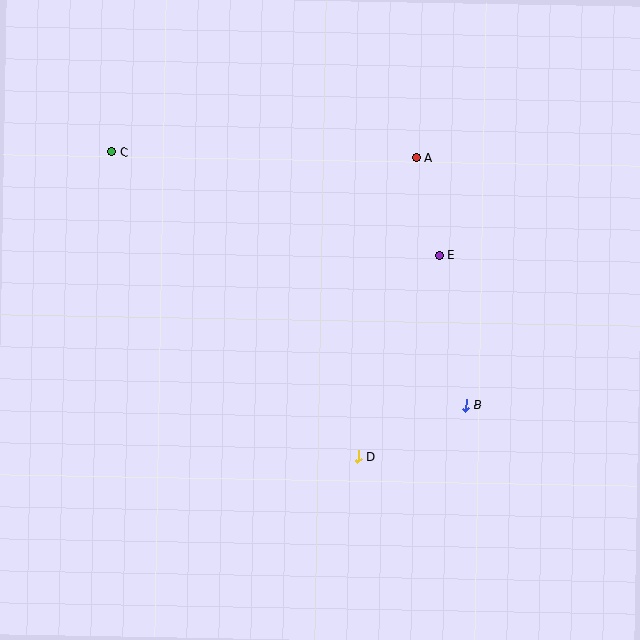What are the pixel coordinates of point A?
Point A is at (416, 157).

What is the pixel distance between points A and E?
The distance between A and E is 101 pixels.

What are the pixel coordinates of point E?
Point E is at (440, 255).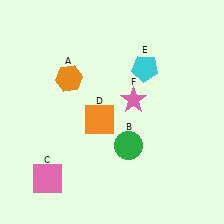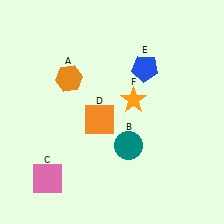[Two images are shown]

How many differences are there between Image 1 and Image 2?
There are 3 differences between the two images.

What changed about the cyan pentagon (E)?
In Image 1, E is cyan. In Image 2, it changed to blue.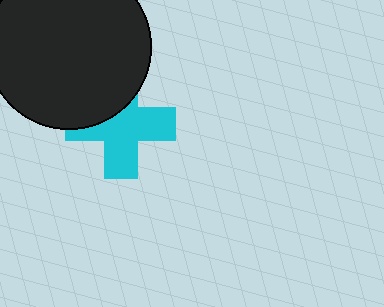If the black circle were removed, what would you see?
You would see the complete cyan cross.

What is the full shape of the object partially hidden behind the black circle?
The partially hidden object is a cyan cross.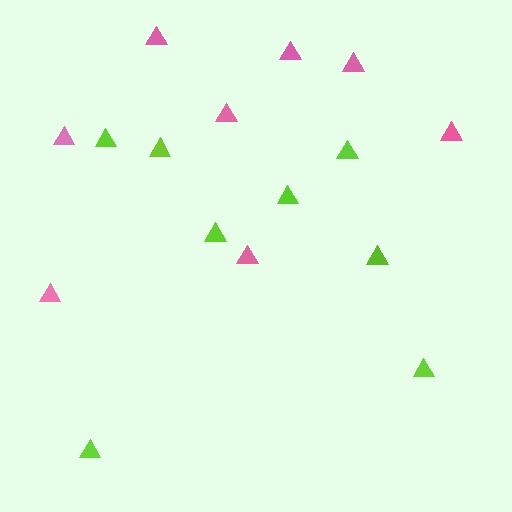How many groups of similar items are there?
There are 2 groups: one group of lime triangles (8) and one group of pink triangles (8).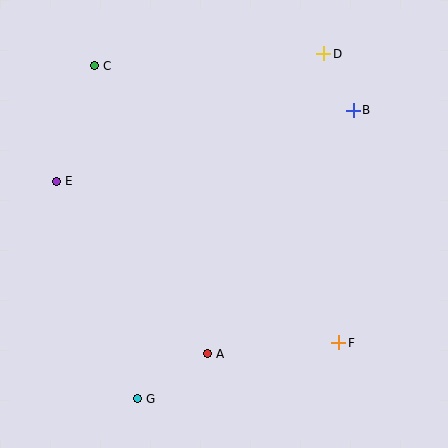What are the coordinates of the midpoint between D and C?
The midpoint between D and C is at (209, 60).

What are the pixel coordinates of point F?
Point F is at (339, 343).